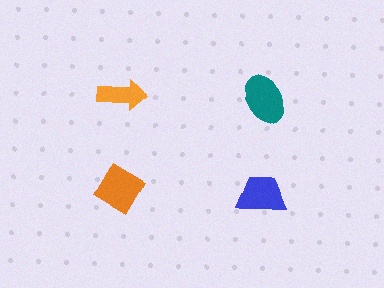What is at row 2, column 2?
A blue trapezoid.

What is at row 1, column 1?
An orange arrow.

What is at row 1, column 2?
A teal ellipse.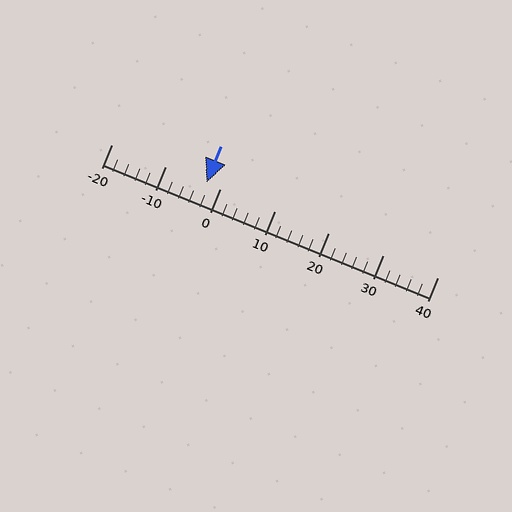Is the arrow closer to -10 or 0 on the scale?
The arrow is closer to 0.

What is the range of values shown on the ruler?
The ruler shows values from -20 to 40.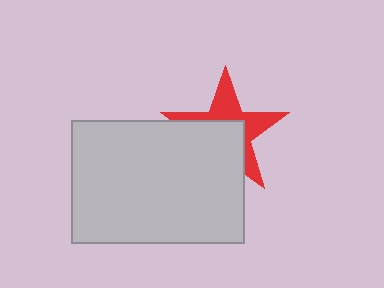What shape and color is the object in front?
The object in front is a light gray rectangle.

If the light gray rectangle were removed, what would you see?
You would see the complete red star.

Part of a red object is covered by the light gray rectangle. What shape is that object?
It is a star.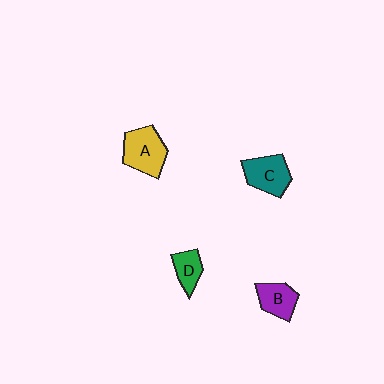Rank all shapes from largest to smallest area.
From largest to smallest: A (yellow), C (teal), B (purple), D (green).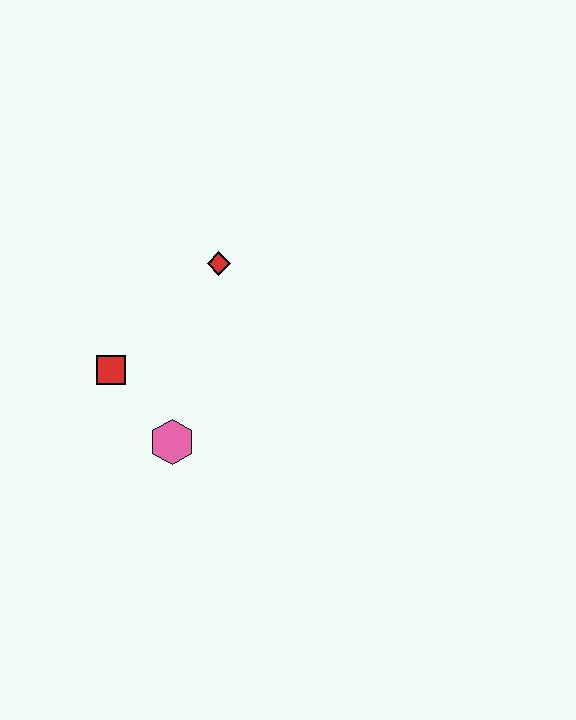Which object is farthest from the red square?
The red diamond is farthest from the red square.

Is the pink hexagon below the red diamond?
Yes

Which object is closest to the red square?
The pink hexagon is closest to the red square.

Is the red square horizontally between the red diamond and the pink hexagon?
No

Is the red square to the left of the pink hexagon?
Yes